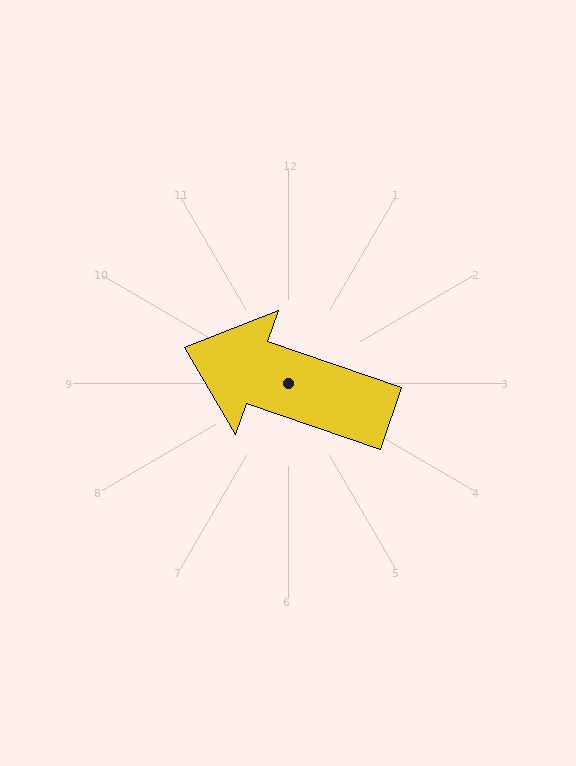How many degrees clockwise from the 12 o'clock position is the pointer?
Approximately 289 degrees.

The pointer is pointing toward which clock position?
Roughly 10 o'clock.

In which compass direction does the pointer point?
West.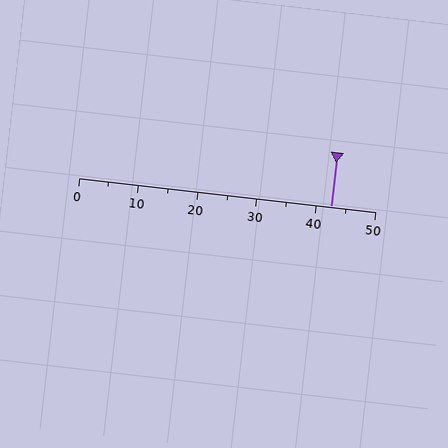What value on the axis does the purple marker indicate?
The marker indicates approximately 42.5.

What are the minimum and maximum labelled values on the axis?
The axis runs from 0 to 50.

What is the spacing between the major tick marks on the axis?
The major ticks are spaced 10 apart.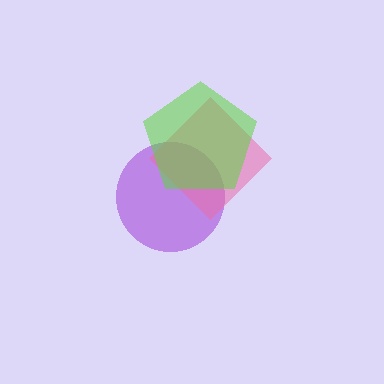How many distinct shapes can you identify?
There are 3 distinct shapes: a purple circle, a pink diamond, a lime pentagon.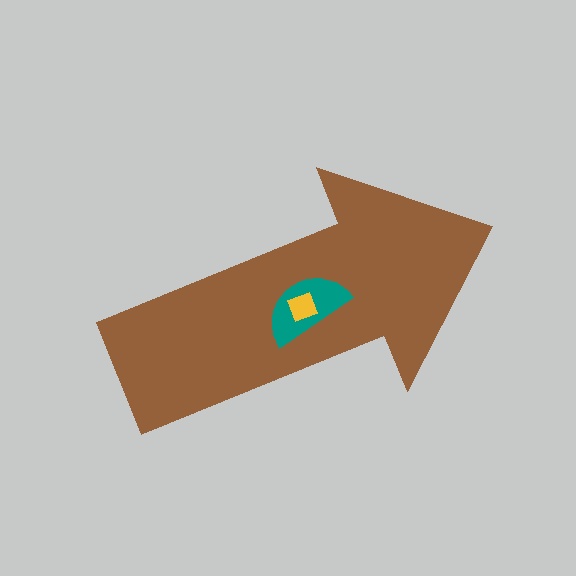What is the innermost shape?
The yellow diamond.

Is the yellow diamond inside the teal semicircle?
Yes.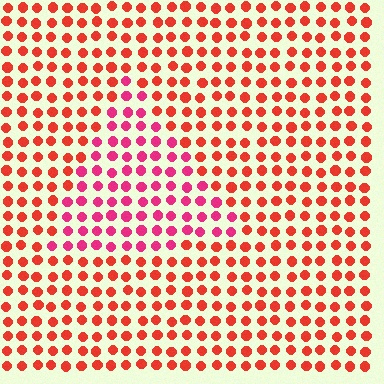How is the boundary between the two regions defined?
The boundary is defined purely by a slight shift in hue (about 32 degrees). Spacing, size, and orientation are identical on both sides.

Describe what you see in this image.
The image is filled with small red elements in a uniform arrangement. A triangle-shaped region is visible where the elements are tinted to a slightly different hue, forming a subtle color boundary.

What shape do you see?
I see a triangle.